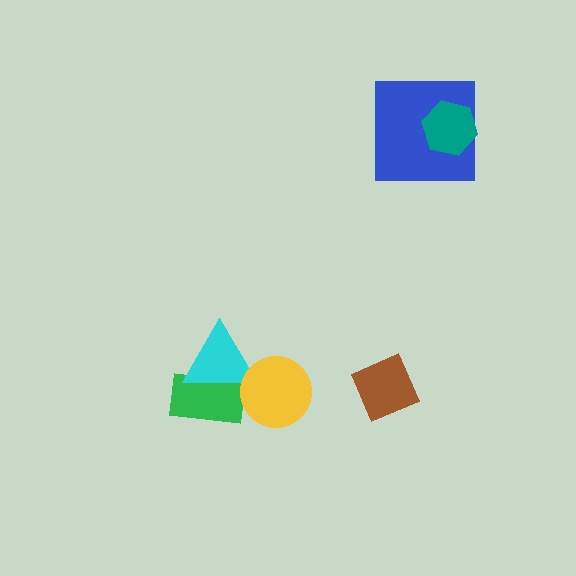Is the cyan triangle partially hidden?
Yes, it is partially covered by another shape.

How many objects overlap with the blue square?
1 object overlaps with the blue square.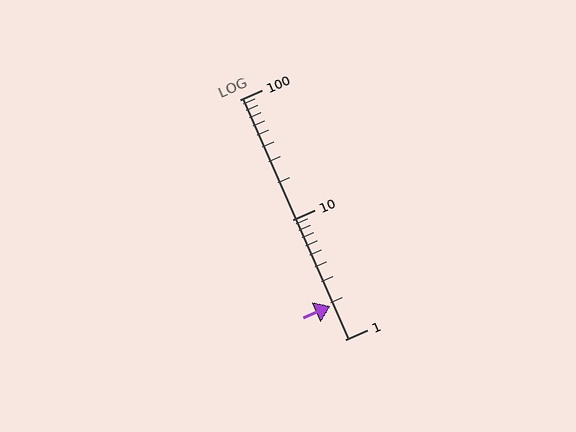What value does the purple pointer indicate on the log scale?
The pointer indicates approximately 1.9.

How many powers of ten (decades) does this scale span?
The scale spans 2 decades, from 1 to 100.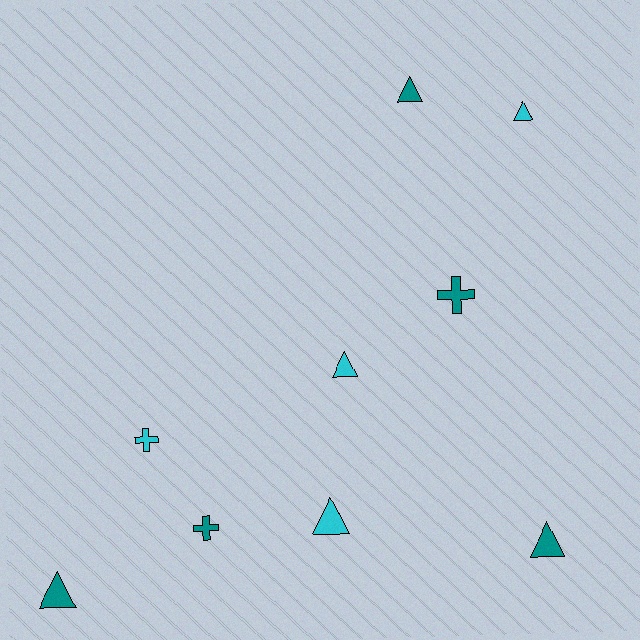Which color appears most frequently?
Teal, with 5 objects.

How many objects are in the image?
There are 9 objects.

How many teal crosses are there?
There are 2 teal crosses.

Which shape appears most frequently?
Triangle, with 6 objects.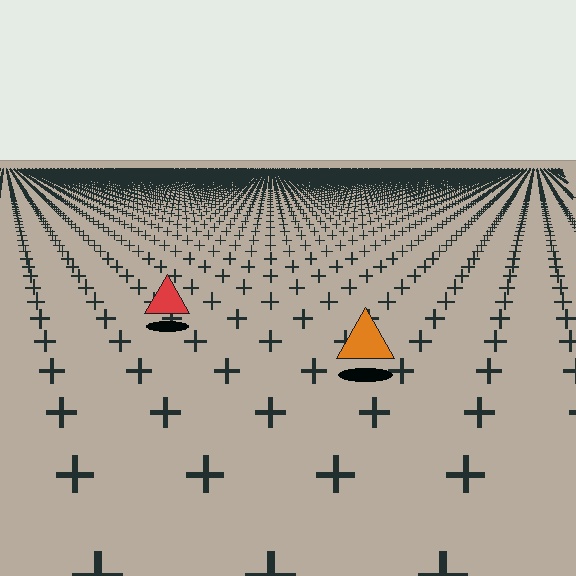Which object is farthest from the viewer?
The red triangle is farthest from the viewer. It appears smaller and the ground texture around it is denser.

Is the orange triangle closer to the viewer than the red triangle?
Yes. The orange triangle is closer — you can tell from the texture gradient: the ground texture is coarser near it.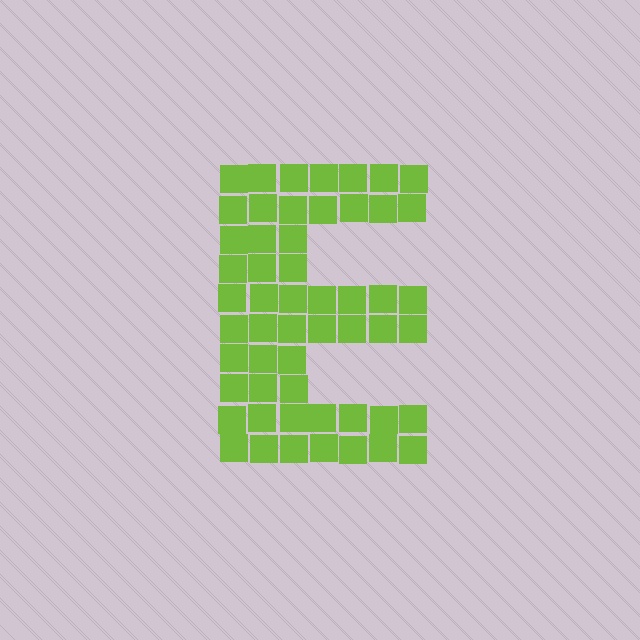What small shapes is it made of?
It is made of small squares.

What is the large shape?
The large shape is the letter E.